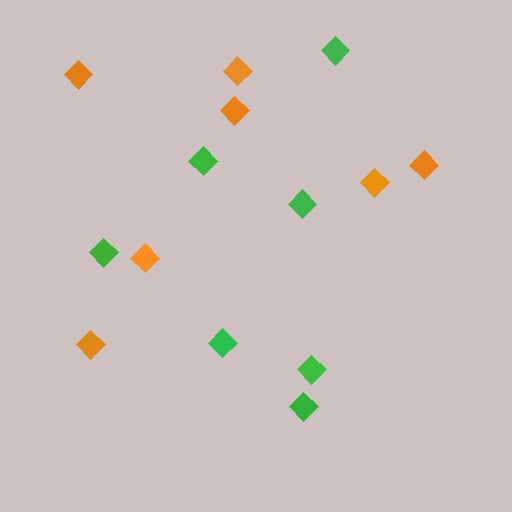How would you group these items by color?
There are 2 groups: one group of orange diamonds (7) and one group of green diamonds (7).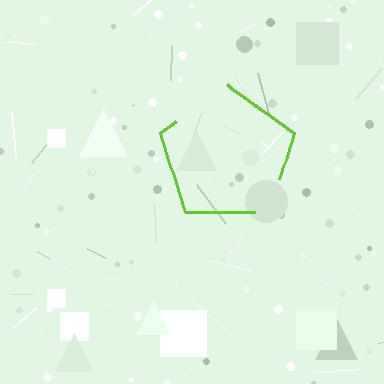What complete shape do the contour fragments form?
The contour fragments form a pentagon.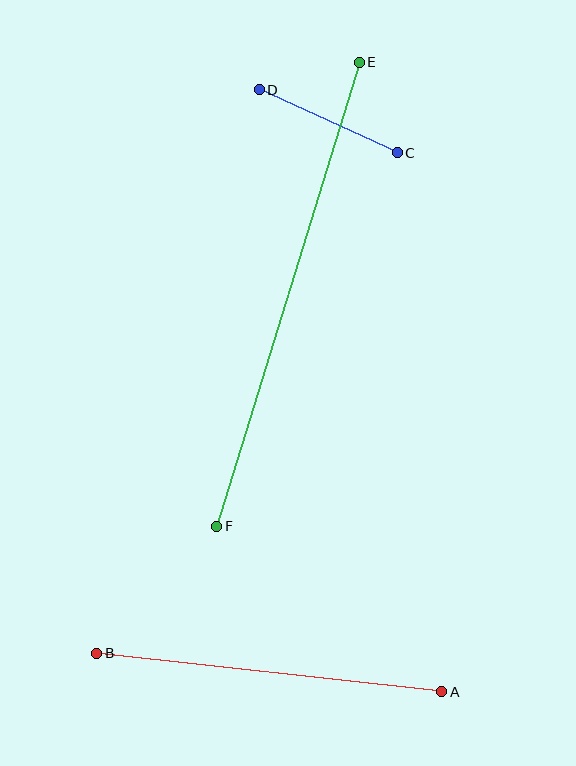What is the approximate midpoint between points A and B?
The midpoint is at approximately (269, 673) pixels.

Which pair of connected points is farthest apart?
Points E and F are farthest apart.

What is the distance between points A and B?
The distance is approximately 347 pixels.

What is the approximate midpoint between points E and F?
The midpoint is at approximately (288, 294) pixels.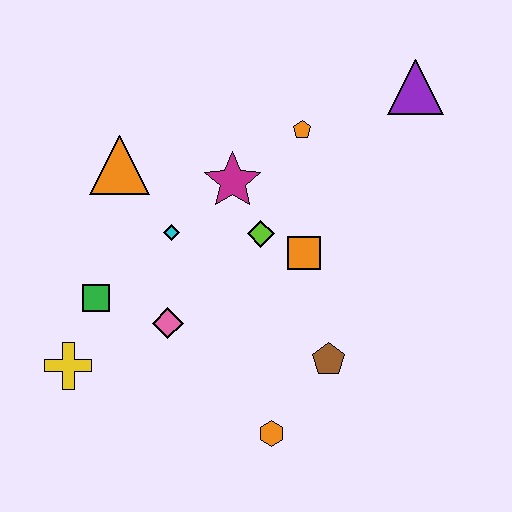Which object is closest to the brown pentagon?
The orange hexagon is closest to the brown pentagon.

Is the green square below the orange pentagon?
Yes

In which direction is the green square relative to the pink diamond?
The green square is to the left of the pink diamond.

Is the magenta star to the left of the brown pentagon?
Yes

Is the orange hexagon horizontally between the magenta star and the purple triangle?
Yes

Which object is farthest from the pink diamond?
The purple triangle is farthest from the pink diamond.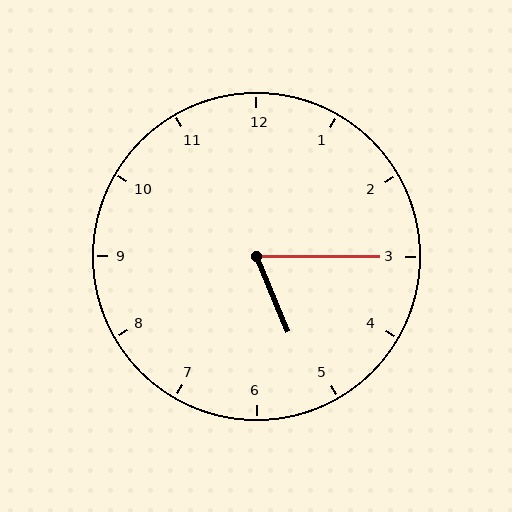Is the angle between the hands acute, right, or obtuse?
It is acute.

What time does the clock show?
5:15.